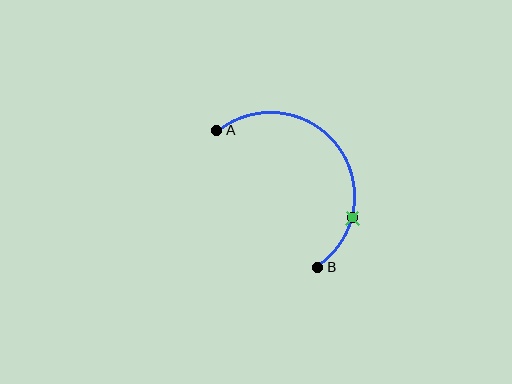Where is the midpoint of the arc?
The arc midpoint is the point on the curve farthest from the straight line joining A and B. It sits above and to the right of that line.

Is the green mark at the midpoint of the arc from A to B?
No. The green mark lies on the arc but is closer to endpoint B. The arc midpoint would be at the point on the curve equidistant along the arc from both A and B.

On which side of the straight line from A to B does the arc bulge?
The arc bulges above and to the right of the straight line connecting A and B.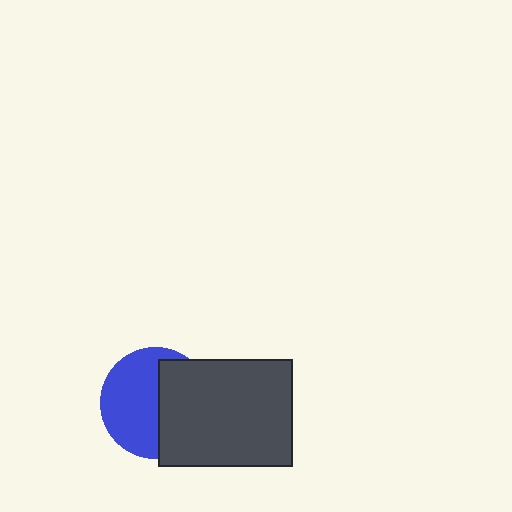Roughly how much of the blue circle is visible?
About half of it is visible (roughly 55%).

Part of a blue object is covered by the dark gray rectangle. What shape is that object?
It is a circle.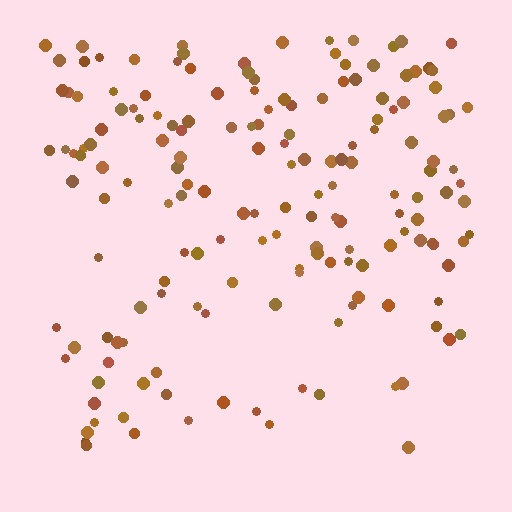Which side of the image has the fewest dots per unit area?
The bottom.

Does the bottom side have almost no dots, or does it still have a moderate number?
Still a moderate number, just noticeably fewer than the top.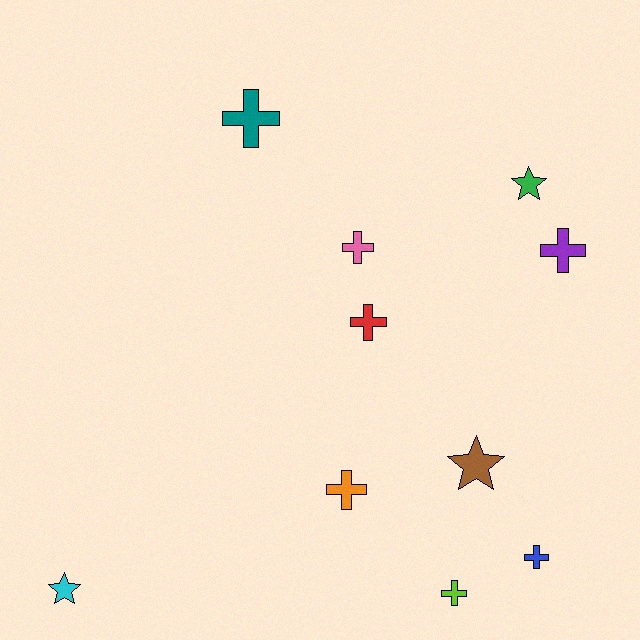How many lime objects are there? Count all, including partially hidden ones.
There is 1 lime object.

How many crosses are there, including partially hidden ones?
There are 7 crosses.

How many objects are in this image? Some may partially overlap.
There are 10 objects.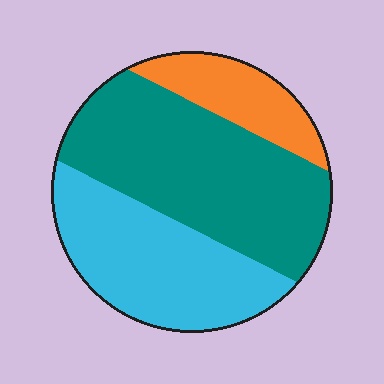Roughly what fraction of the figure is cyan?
Cyan covers around 35% of the figure.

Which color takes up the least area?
Orange, at roughly 15%.